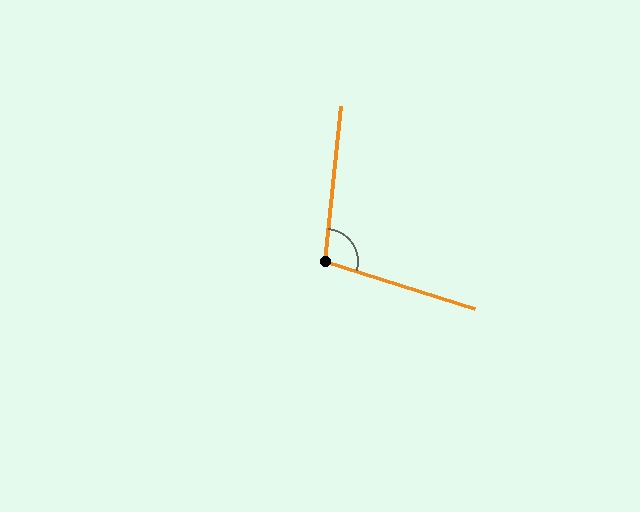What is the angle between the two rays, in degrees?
Approximately 101 degrees.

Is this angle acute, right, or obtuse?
It is obtuse.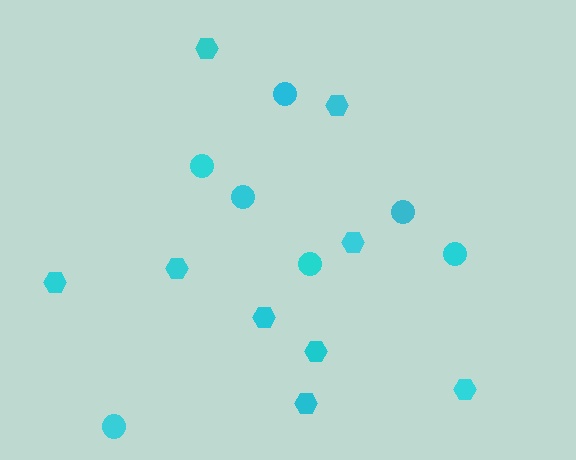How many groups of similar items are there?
There are 2 groups: one group of circles (7) and one group of hexagons (9).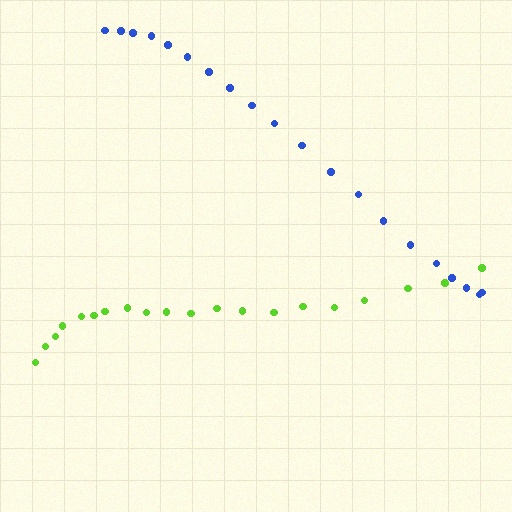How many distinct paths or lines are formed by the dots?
There are 2 distinct paths.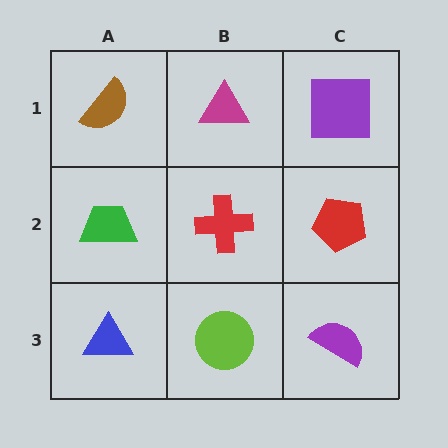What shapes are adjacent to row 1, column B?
A red cross (row 2, column B), a brown semicircle (row 1, column A), a purple square (row 1, column C).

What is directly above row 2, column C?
A purple square.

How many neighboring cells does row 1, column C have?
2.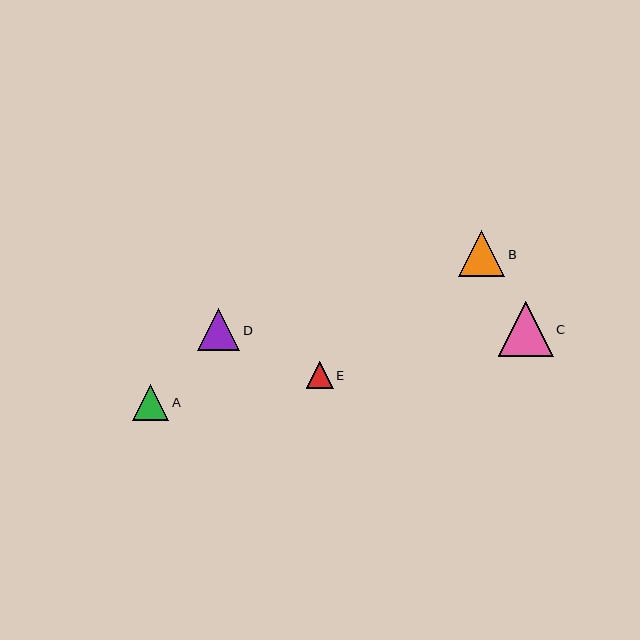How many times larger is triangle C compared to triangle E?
Triangle C is approximately 2.1 times the size of triangle E.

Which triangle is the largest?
Triangle C is the largest with a size of approximately 55 pixels.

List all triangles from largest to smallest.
From largest to smallest: C, B, D, A, E.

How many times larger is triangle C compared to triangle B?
Triangle C is approximately 1.2 times the size of triangle B.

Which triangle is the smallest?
Triangle E is the smallest with a size of approximately 26 pixels.